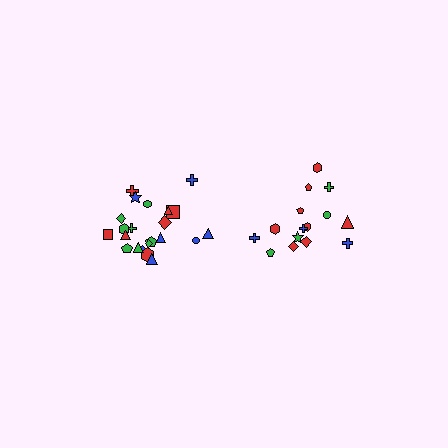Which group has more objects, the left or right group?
The left group.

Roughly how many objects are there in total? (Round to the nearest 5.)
Roughly 35 objects in total.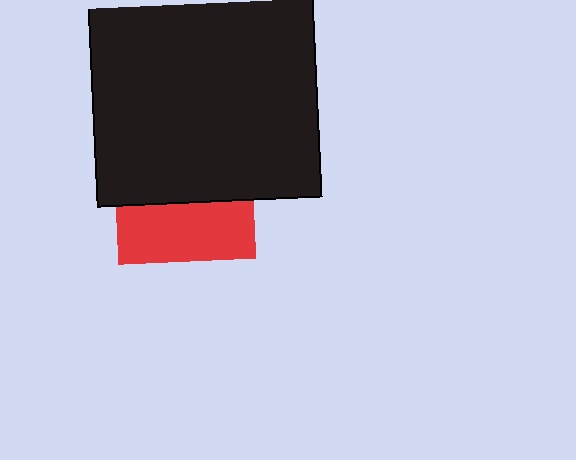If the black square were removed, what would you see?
You would see the complete red square.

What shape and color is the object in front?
The object in front is a black square.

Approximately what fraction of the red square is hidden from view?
Roughly 58% of the red square is hidden behind the black square.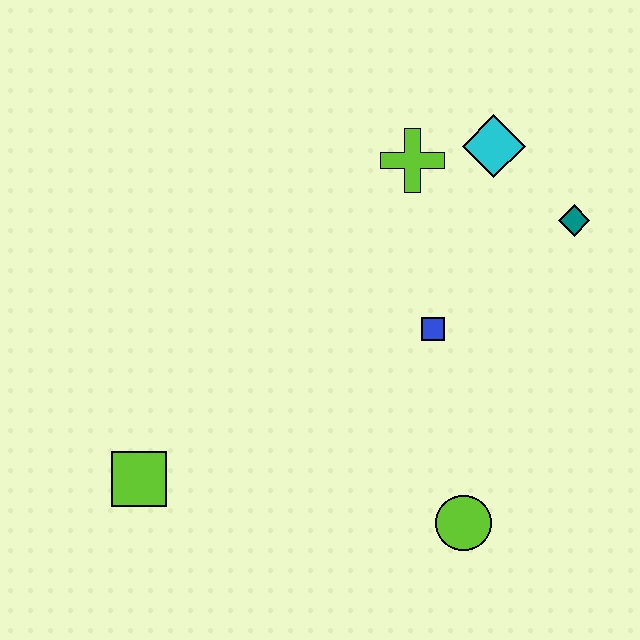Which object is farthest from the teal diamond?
The lime square is farthest from the teal diamond.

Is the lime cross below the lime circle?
No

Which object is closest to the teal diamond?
The cyan diamond is closest to the teal diamond.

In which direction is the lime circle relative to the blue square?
The lime circle is below the blue square.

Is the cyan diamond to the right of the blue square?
Yes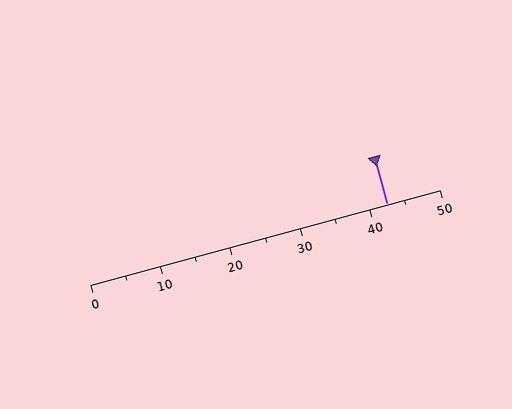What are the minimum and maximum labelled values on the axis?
The axis runs from 0 to 50.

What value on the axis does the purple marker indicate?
The marker indicates approximately 42.5.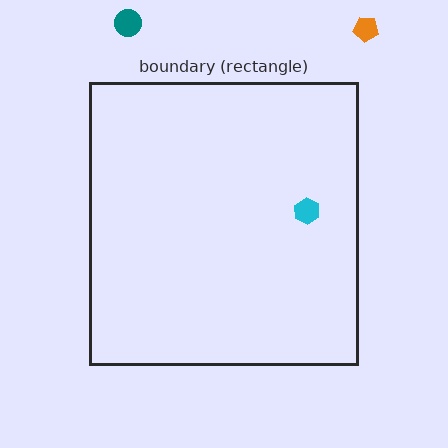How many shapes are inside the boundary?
1 inside, 2 outside.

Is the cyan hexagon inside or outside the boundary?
Inside.